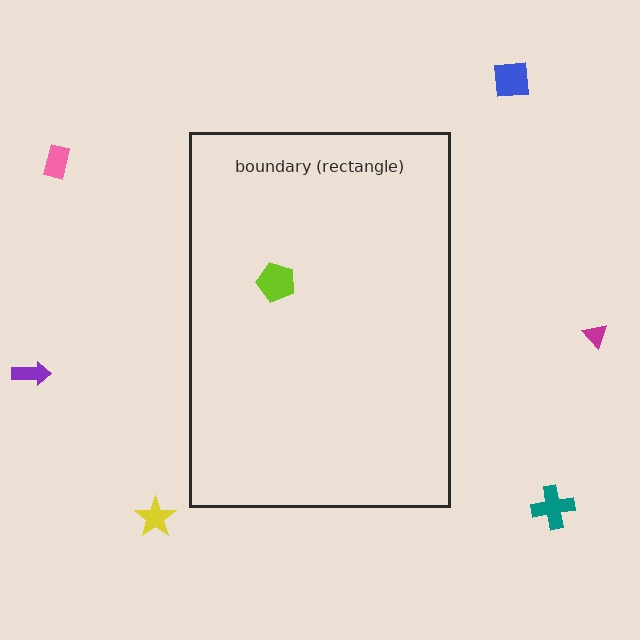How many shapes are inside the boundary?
1 inside, 6 outside.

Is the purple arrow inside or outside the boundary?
Outside.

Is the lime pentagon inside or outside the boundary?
Inside.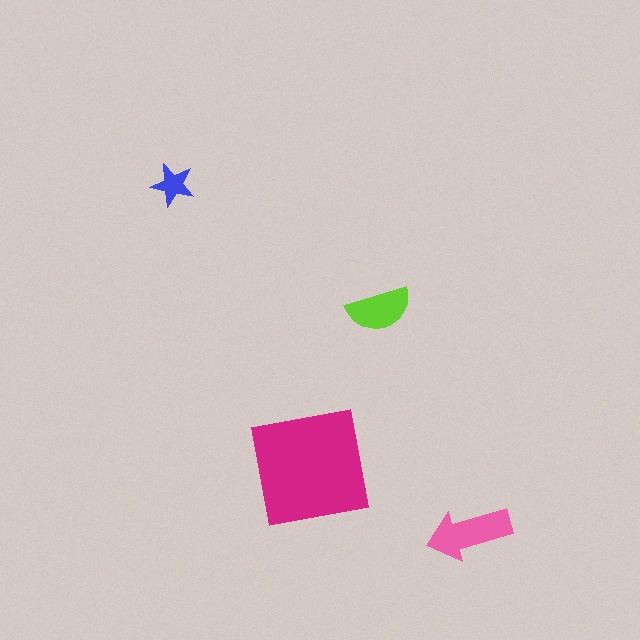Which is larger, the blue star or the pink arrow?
The pink arrow.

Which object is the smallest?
The blue star.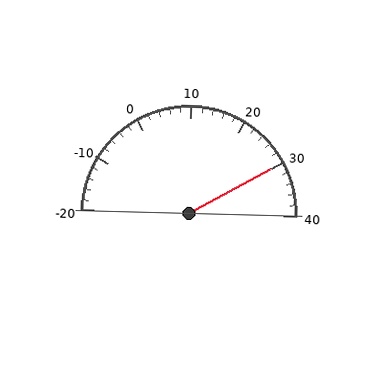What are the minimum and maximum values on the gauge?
The gauge ranges from -20 to 40.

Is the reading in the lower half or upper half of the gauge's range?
The reading is in the upper half of the range (-20 to 40).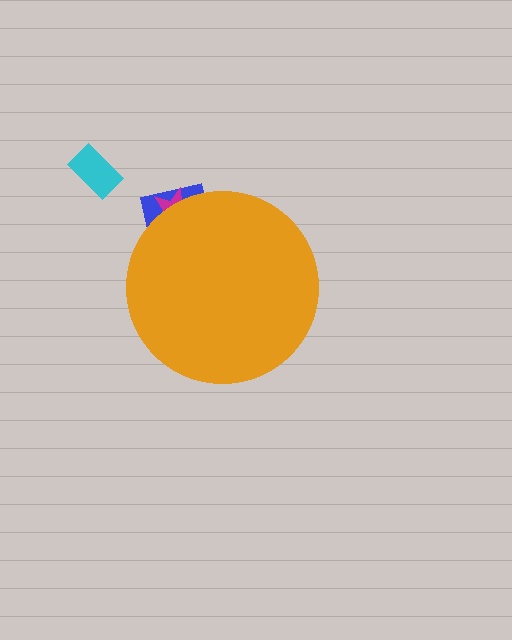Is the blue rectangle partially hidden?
Yes, the blue rectangle is partially hidden behind the orange circle.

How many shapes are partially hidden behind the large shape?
2 shapes are partially hidden.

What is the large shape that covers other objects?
An orange circle.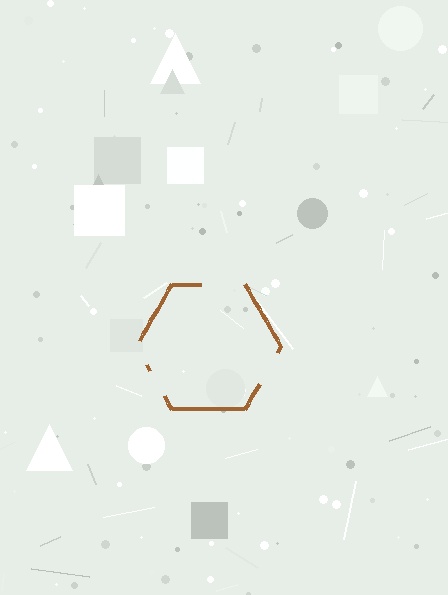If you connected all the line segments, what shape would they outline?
They would outline a hexagon.